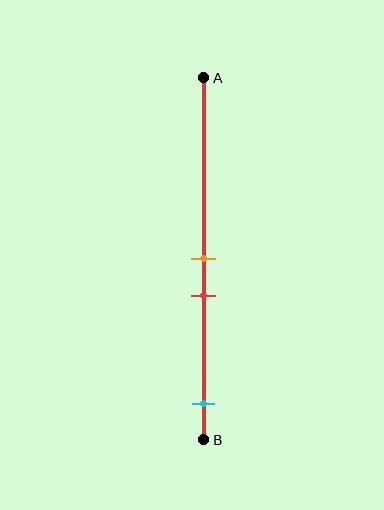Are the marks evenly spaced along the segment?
No, the marks are not evenly spaced.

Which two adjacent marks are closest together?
The orange and red marks are the closest adjacent pair.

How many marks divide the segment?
There are 3 marks dividing the segment.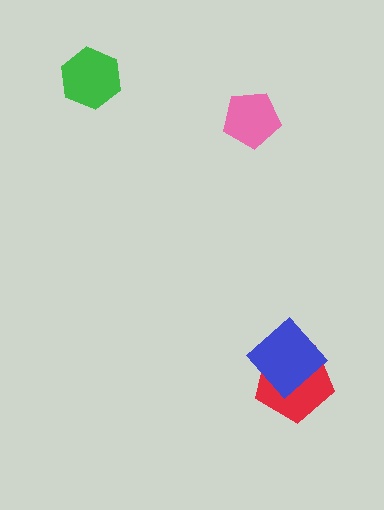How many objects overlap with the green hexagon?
0 objects overlap with the green hexagon.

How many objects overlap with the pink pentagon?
0 objects overlap with the pink pentagon.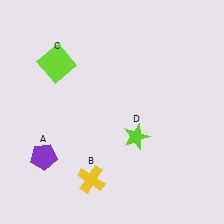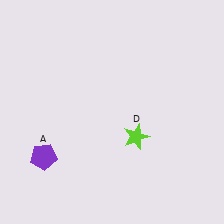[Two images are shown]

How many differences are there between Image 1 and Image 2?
There are 2 differences between the two images.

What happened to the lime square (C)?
The lime square (C) was removed in Image 2. It was in the top-left area of Image 1.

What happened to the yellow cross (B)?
The yellow cross (B) was removed in Image 2. It was in the bottom-left area of Image 1.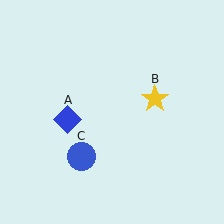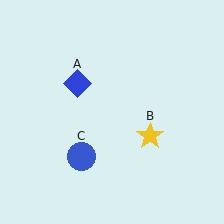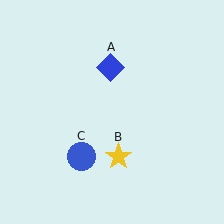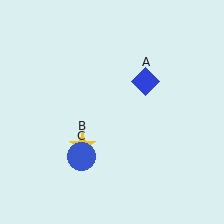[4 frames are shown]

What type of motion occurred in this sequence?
The blue diamond (object A), yellow star (object B) rotated clockwise around the center of the scene.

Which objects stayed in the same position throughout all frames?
Blue circle (object C) remained stationary.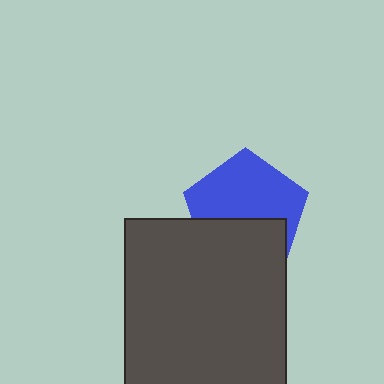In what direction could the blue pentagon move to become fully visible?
The blue pentagon could move up. That would shift it out from behind the dark gray rectangle entirely.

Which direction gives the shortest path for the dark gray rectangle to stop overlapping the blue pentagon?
Moving down gives the shortest separation.